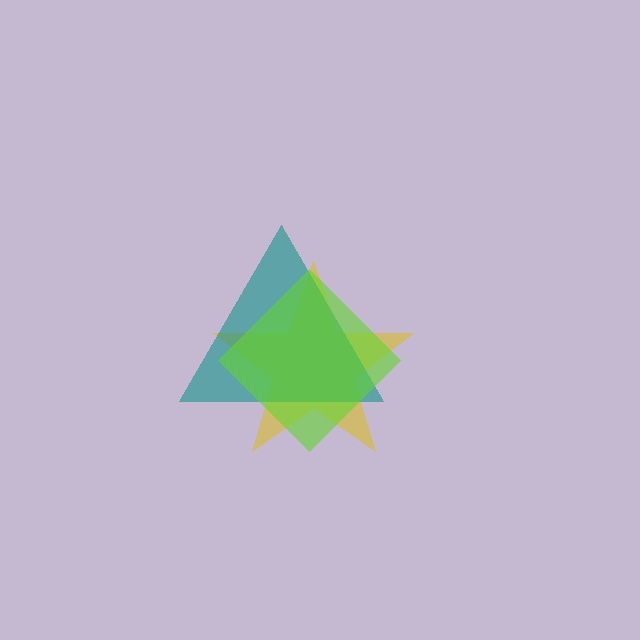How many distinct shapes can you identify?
There are 3 distinct shapes: a yellow star, a teal triangle, a lime diamond.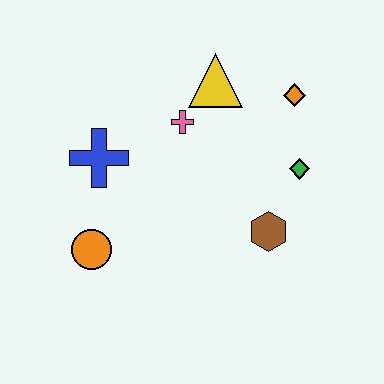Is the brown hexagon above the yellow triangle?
No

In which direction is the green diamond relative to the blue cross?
The green diamond is to the right of the blue cross.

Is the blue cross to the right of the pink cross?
No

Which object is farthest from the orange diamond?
The orange circle is farthest from the orange diamond.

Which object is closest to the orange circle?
The blue cross is closest to the orange circle.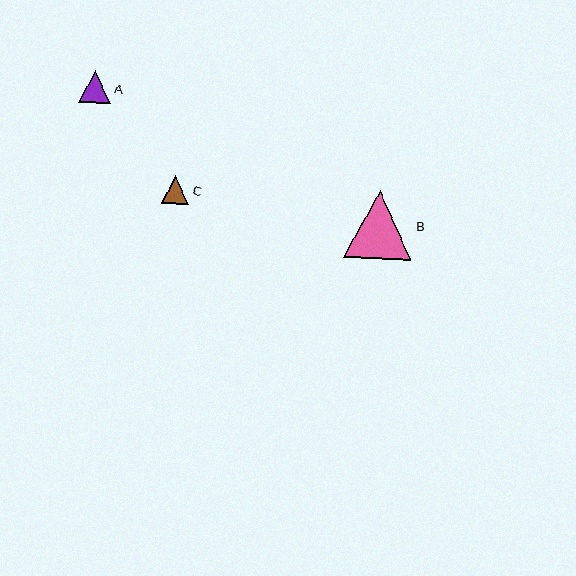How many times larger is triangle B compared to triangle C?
Triangle B is approximately 2.5 times the size of triangle C.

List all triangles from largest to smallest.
From largest to smallest: B, A, C.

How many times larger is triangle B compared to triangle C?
Triangle B is approximately 2.5 times the size of triangle C.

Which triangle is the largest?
Triangle B is the largest with a size of approximately 68 pixels.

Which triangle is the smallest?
Triangle C is the smallest with a size of approximately 28 pixels.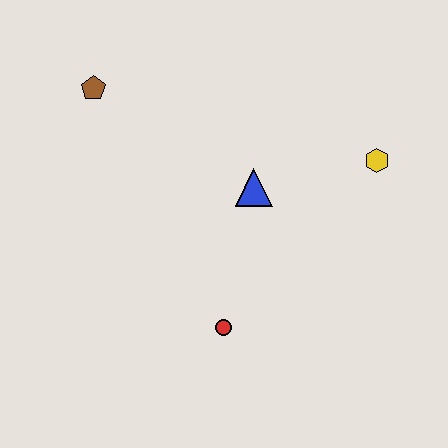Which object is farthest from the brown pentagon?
The yellow hexagon is farthest from the brown pentagon.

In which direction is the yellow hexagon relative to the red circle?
The yellow hexagon is above the red circle.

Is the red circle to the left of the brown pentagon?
No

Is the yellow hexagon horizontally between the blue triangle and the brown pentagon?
No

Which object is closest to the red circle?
The blue triangle is closest to the red circle.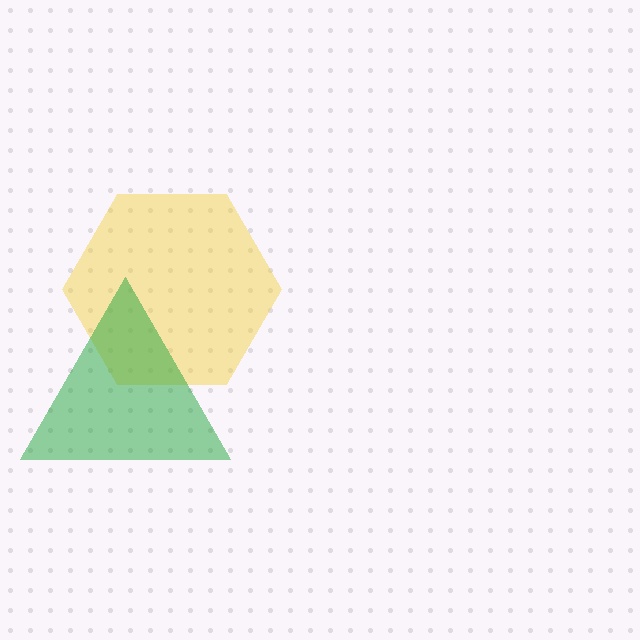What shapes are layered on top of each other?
The layered shapes are: a yellow hexagon, a green triangle.